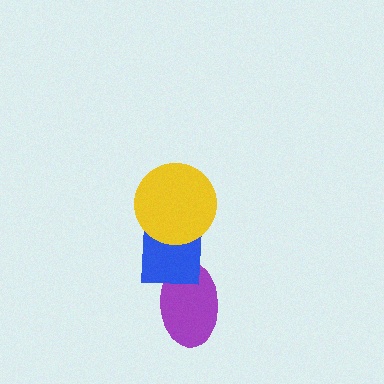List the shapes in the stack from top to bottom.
From top to bottom: the yellow circle, the blue square, the purple ellipse.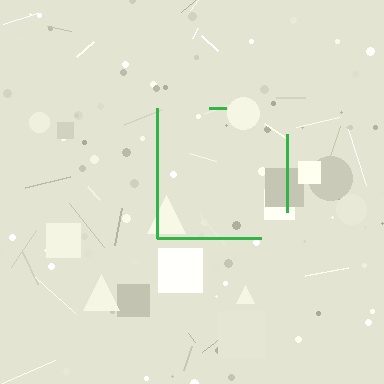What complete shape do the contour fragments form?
The contour fragments form a square.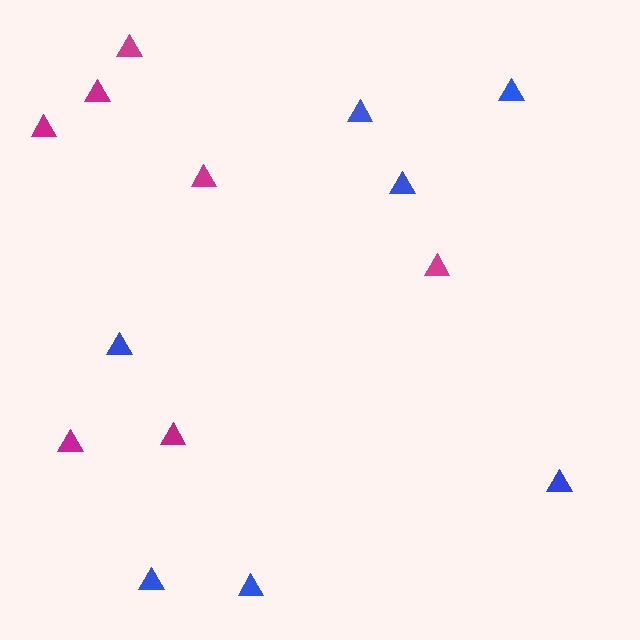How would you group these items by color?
There are 2 groups: one group of magenta triangles (7) and one group of blue triangles (7).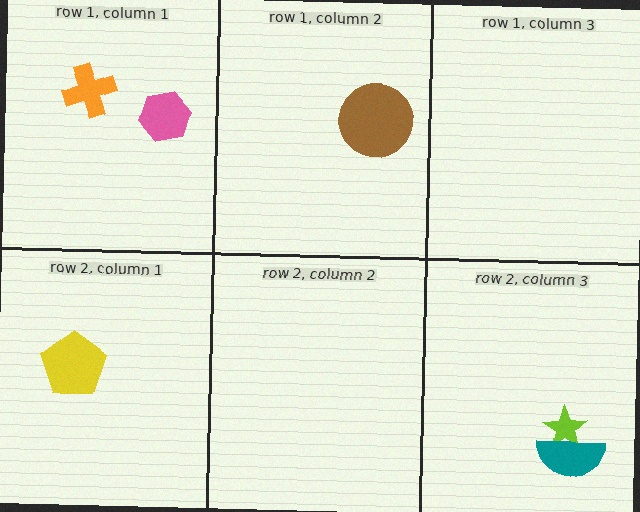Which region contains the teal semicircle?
The row 2, column 3 region.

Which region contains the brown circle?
The row 1, column 2 region.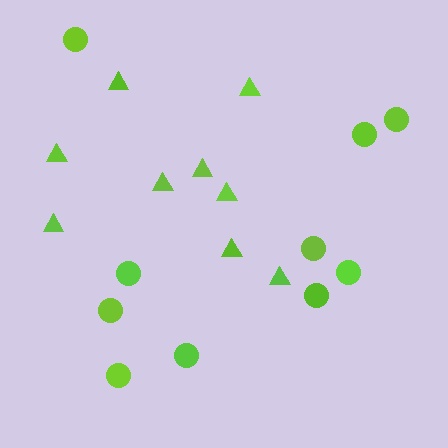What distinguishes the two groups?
There are 2 groups: one group of triangles (9) and one group of circles (10).